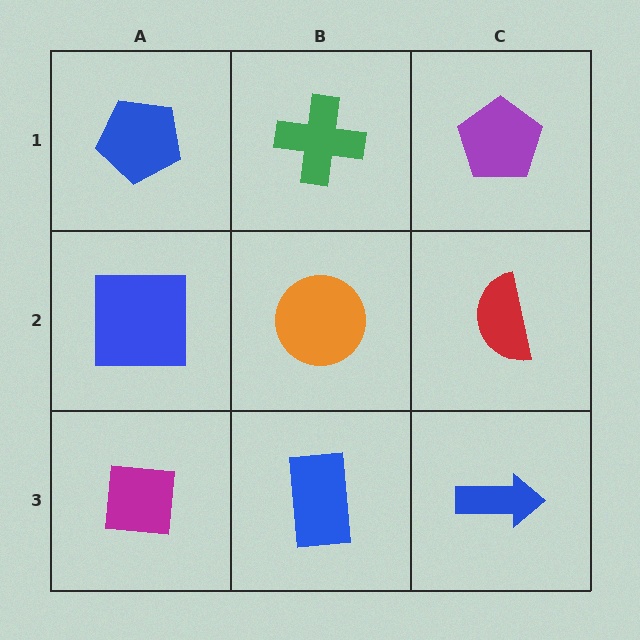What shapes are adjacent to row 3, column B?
An orange circle (row 2, column B), a magenta square (row 3, column A), a blue arrow (row 3, column C).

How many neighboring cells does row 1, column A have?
2.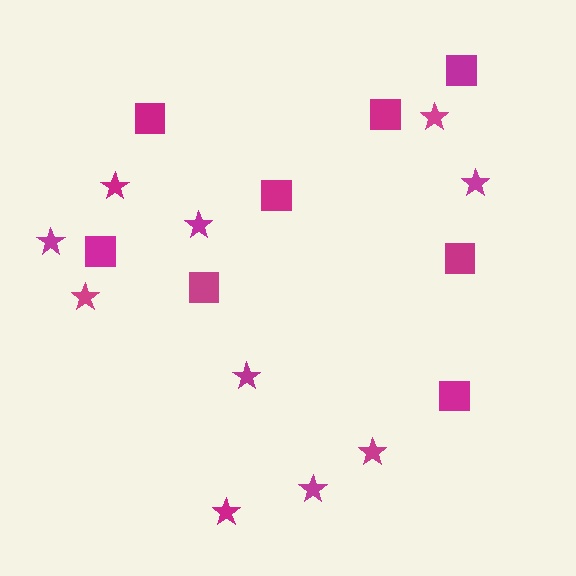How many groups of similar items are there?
There are 2 groups: one group of squares (8) and one group of stars (10).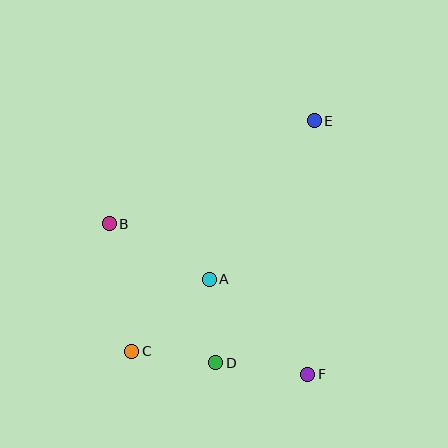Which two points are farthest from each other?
Points C and E are farthest from each other.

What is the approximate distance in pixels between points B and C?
The distance between B and C is approximately 129 pixels.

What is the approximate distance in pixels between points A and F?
The distance between A and F is approximately 137 pixels.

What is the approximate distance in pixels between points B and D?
The distance between B and D is approximately 175 pixels.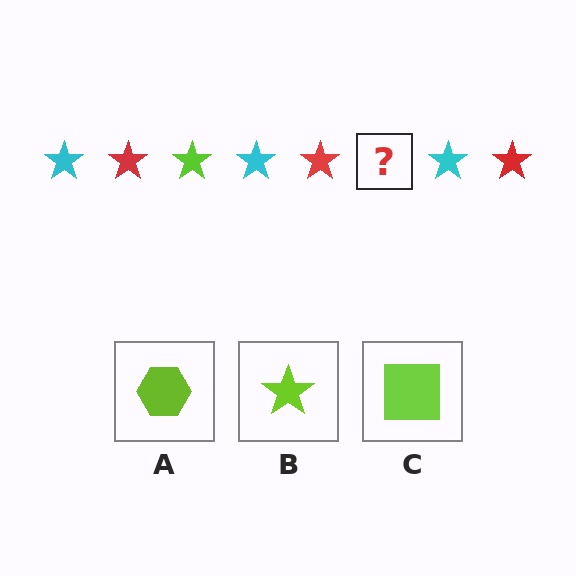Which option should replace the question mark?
Option B.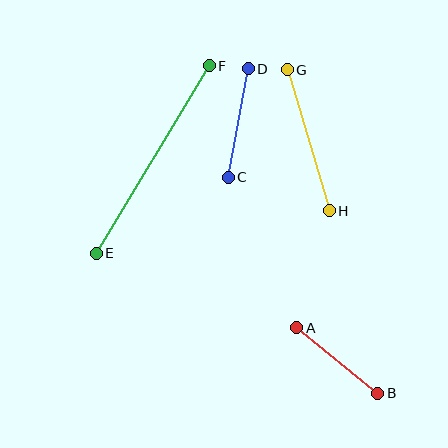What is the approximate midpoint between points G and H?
The midpoint is at approximately (308, 140) pixels.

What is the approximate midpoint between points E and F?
The midpoint is at approximately (153, 159) pixels.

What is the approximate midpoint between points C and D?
The midpoint is at approximately (238, 123) pixels.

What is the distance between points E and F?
The distance is approximately 219 pixels.